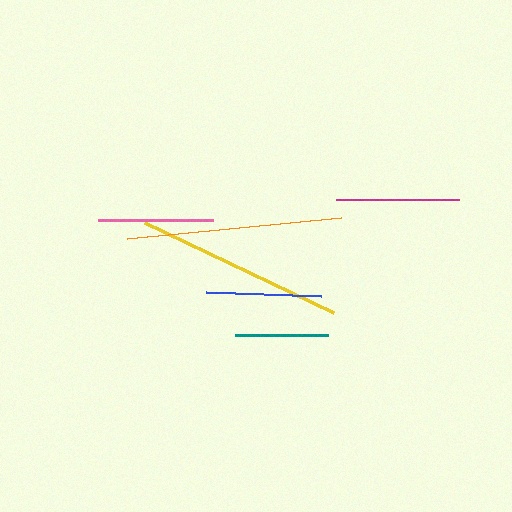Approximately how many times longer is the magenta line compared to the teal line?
The magenta line is approximately 1.3 times the length of the teal line.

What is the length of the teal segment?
The teal segment is approximately 94 pixels long.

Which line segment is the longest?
The orange line is the longest at approximately 215 pixels.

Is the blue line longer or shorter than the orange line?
The orange line is longer than the blue line.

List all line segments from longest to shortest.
From longest to shortest: orange, yellow, magenta, blue, pink, teal.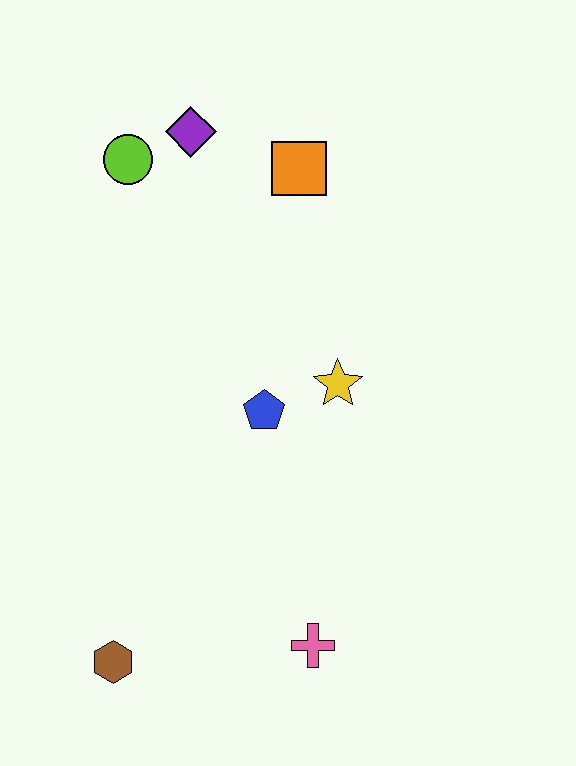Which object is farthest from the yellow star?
The brown hexagon is farthest from the yellow star.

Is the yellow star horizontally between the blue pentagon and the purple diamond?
No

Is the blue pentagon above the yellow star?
No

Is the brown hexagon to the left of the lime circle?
Yes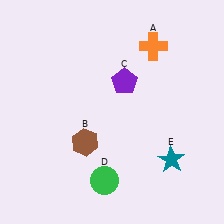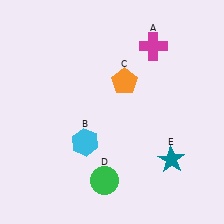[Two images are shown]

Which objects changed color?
A changed from orange to magenta. B changed from brown to cyan. C changed from purple to orange.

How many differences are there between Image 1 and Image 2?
There are 3 differences between the two images.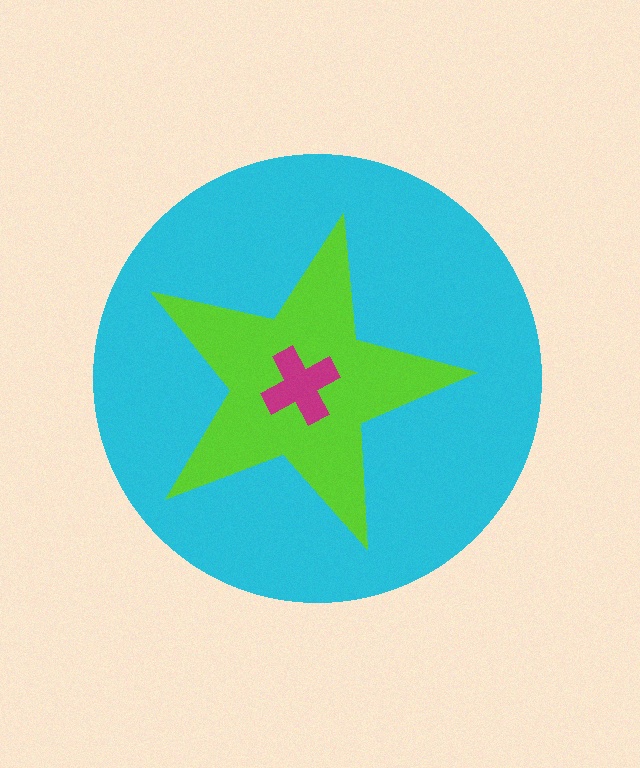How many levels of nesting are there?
3.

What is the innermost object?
The magenta cross.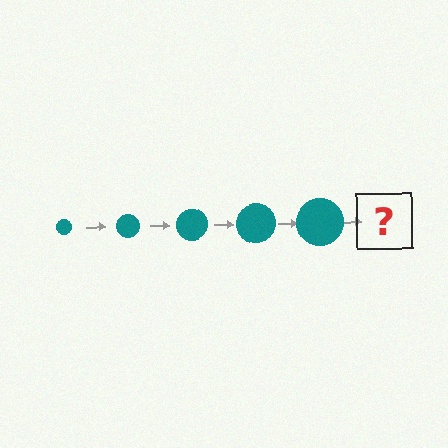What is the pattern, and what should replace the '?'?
The pattern is that the circle gets progressively larger each step. The '?' should be a teal circle, larger than the previous one.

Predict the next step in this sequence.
The next step is a teal circle, larger than the previous one.